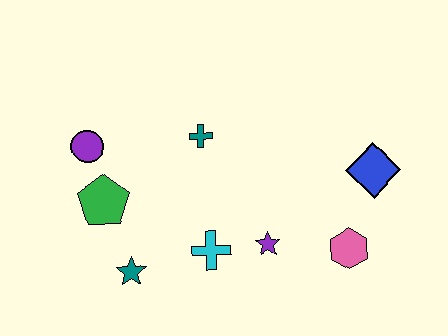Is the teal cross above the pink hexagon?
Yes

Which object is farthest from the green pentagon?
The blue diamond is farthest from the green pentagon.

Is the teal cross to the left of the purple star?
Yes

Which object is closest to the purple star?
The cyan cross is closest to the purple star.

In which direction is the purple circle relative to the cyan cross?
The purple circle is to the left of the cyan cross.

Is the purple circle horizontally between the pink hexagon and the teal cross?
No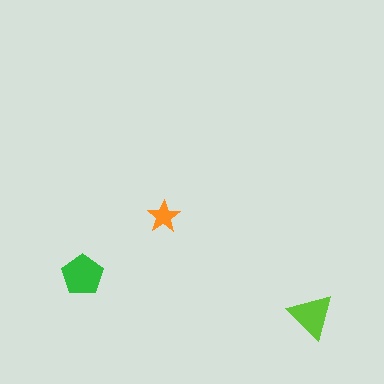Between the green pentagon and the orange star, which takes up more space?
The green pentagon.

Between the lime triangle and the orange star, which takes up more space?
The lime triangle.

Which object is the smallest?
The orange star.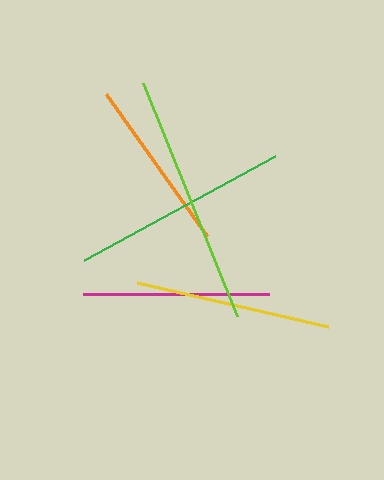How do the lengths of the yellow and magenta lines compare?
The yellow and magenta lines are approximately the same length.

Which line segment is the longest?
The lime line is the longest at approximately 252 pixels.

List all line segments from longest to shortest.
From longest to shortest: lime, green, yellow, magenta, orange.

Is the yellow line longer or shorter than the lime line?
The lime line is longer than the yellow line.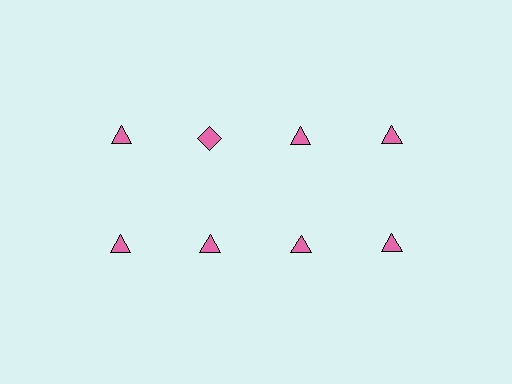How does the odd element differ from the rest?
It has a different shape: diamond instead of triangle.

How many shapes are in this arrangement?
There are 8 shapes arranged in a grid pattern.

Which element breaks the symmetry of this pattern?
The pink diamond in the top row, second from left column breaks the symmetry. All other shapes are pink triangles.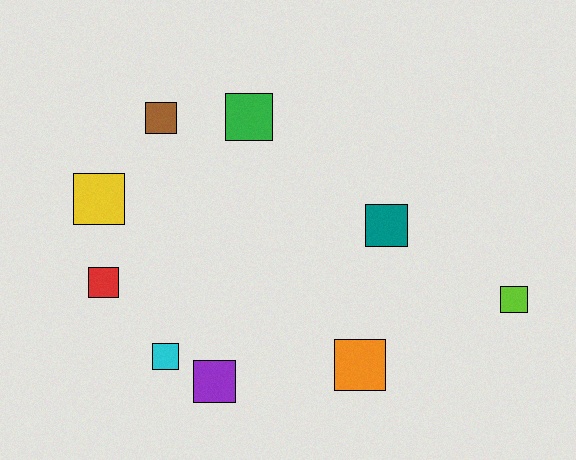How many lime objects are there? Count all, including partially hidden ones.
There is 1 lime object.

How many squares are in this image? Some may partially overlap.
There are 9 squares.